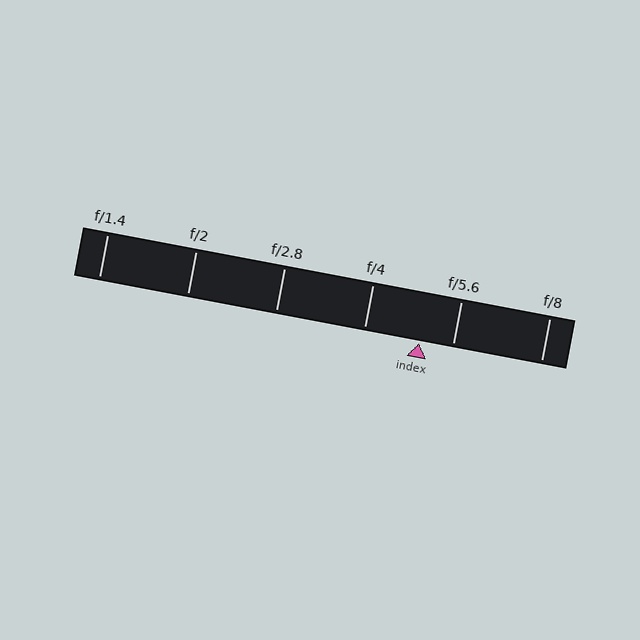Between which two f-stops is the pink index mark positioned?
The index mark is between f/4 and f/5.6.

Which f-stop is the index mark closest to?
The index mark is closest to f/5.6.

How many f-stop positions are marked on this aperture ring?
There are 6 f-stop positions marked.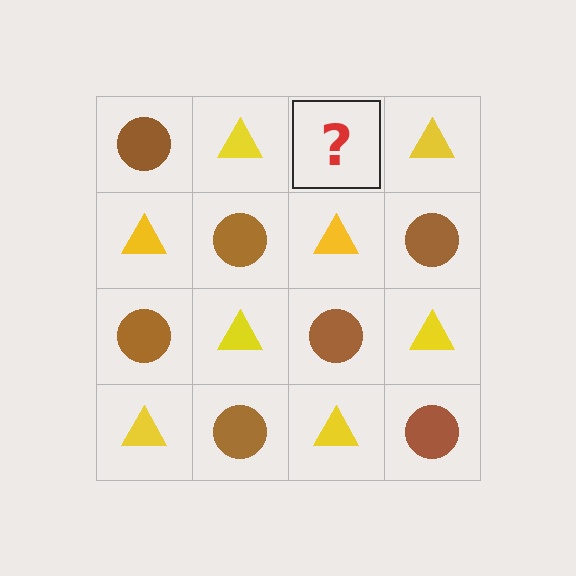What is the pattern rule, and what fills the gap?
The rule is that it alternates brown circle and yellow triangle in a checkerboard pattern. The gap should be filled with a brown circle.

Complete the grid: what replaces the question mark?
The question mark should be replaced with a brown circle.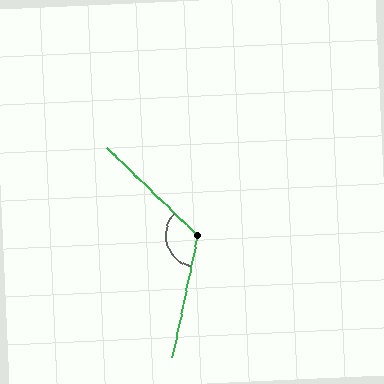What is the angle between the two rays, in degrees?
Approximately 123 degrees.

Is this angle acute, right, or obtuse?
It is obtuse.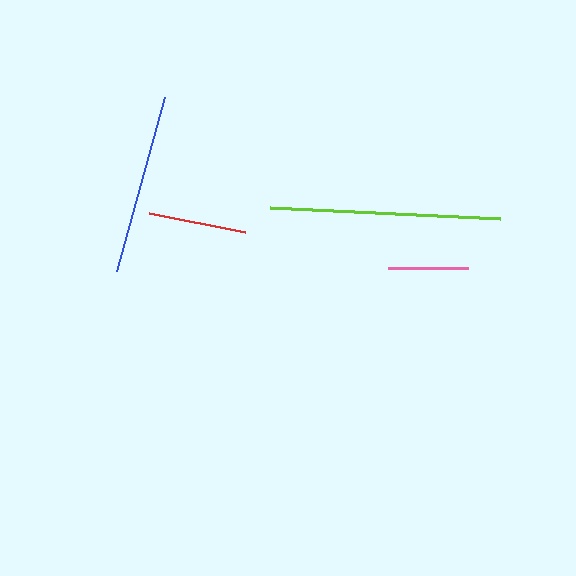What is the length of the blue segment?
The blue segment is approximately 180 pixels long.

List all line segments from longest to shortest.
From longest to shortest: lime, blue, red, pink.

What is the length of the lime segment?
The lime segment is approximately 230 pixels long.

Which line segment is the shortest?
The pink line is the shortest at approximately 80 pixels.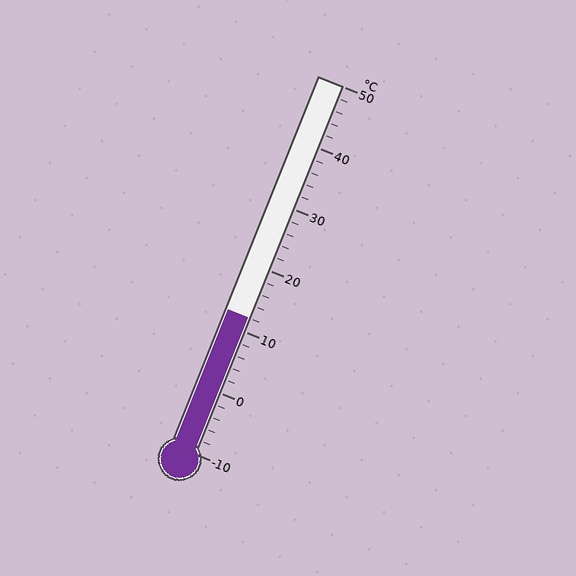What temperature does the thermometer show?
The thermometer shows approximately 12°C.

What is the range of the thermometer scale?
The thermometer scale ranges from -10°C to 50°C.